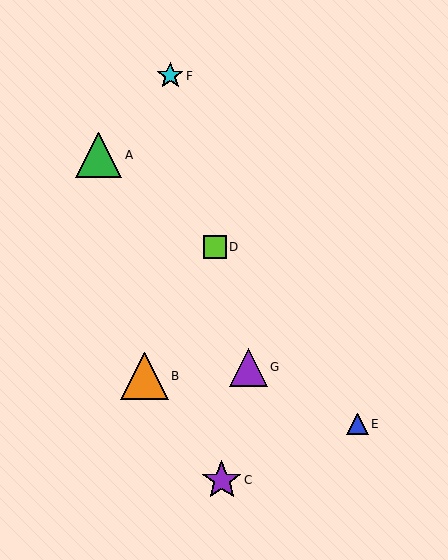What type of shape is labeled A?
Shape A is a green triangle.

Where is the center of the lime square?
The center of the lime square is at (215, 247).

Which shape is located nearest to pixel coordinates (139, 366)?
The orange triangle (labeled B) at (145, 376) is nearest to that location.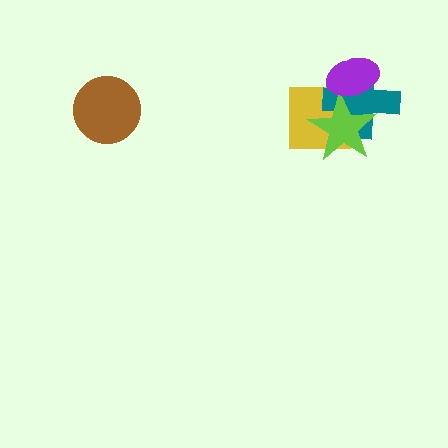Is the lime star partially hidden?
Yes, it is partially covered by another shape.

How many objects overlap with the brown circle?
0 objects overlap with the brown circle.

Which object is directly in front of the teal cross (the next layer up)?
The lime star is directly in front of the teal cross.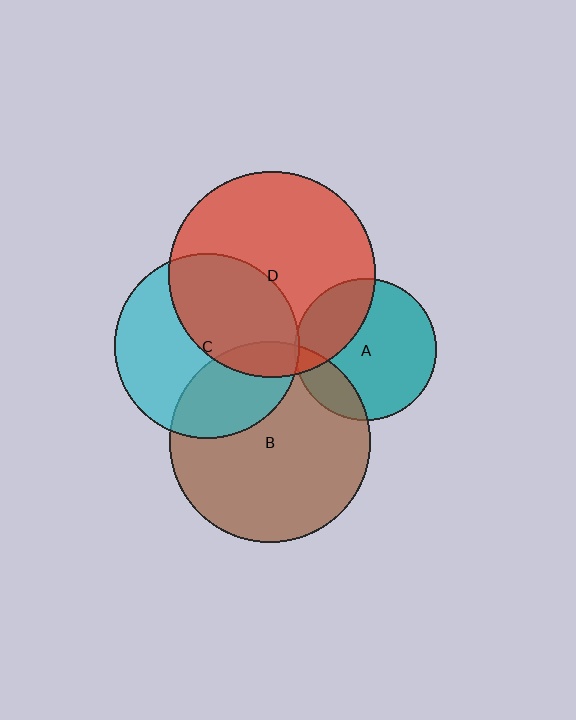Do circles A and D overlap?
Yes.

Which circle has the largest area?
Circle D (red).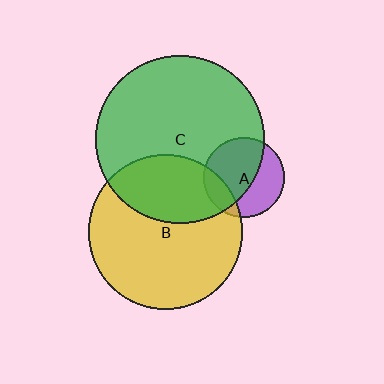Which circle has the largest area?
Circle C (green).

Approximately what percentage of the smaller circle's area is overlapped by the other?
Approximately 35%.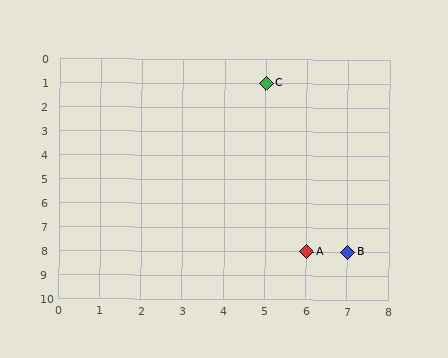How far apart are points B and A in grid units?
Points B and A are 1 column apart.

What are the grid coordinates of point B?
Point B is at grid coordinates (7, 8).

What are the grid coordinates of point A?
Point A is at grid coordinates (6, 8).